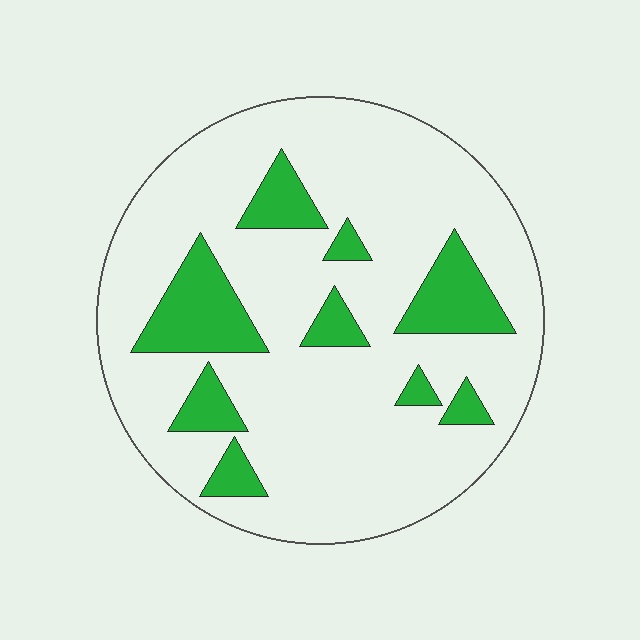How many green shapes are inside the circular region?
9.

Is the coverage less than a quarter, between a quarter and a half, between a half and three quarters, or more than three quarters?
Less than a quarter.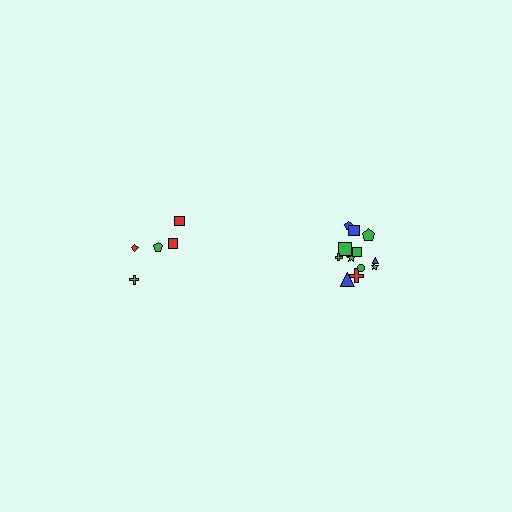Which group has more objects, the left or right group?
The right group.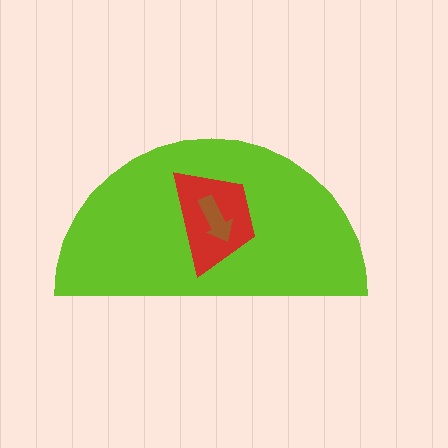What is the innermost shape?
The brown arrow.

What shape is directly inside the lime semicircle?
The red trapezoid.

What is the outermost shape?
The lime semicircle.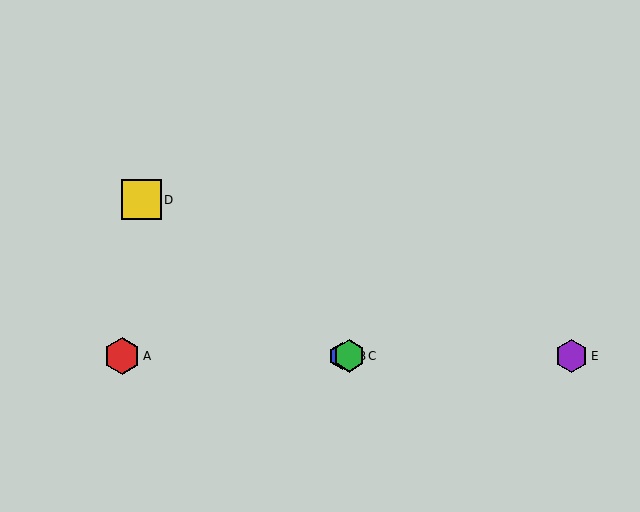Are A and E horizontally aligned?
Yes, both are at y≈356.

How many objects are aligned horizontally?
4 objects (A, B, C, E) are aligned horizontally.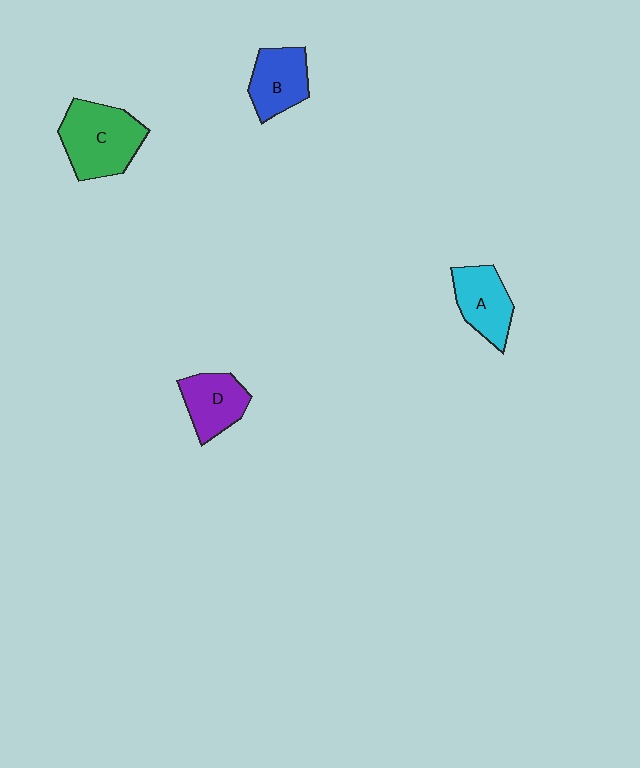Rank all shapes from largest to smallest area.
From largest to smallest: C (green), A (cyan), B (blue), D (purple).